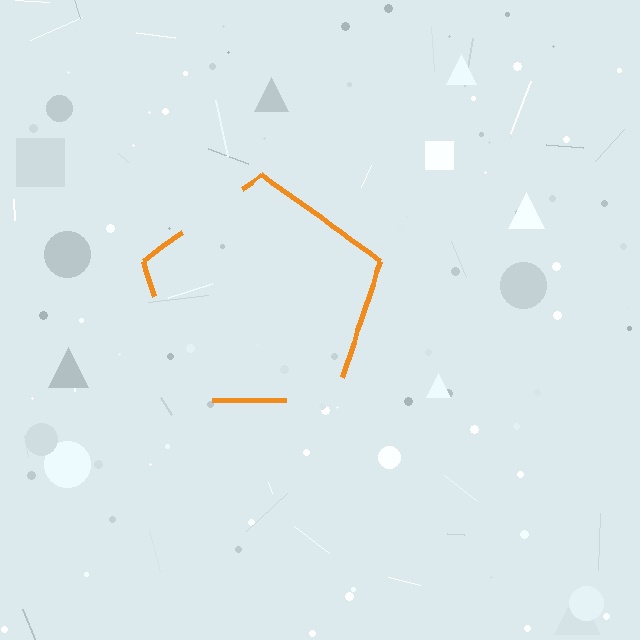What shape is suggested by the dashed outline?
The dashed outline suggests a pentagon.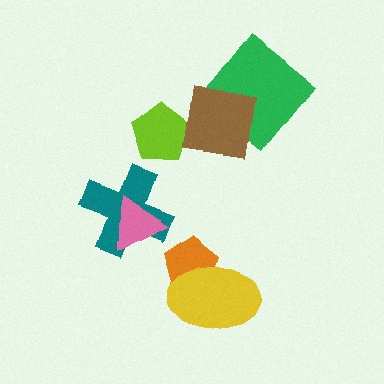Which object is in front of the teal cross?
The pink triangle is in front of the teal cross.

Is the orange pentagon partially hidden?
Yes, it is partially covered by another shape.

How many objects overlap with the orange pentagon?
1 object overlaps with the orange pentagon.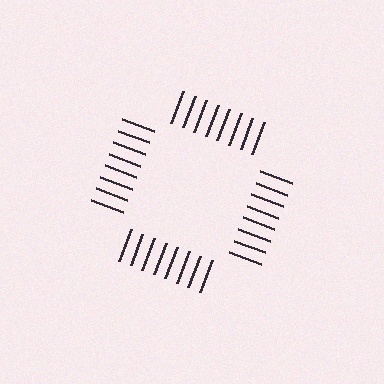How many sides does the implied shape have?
4 sides — the line-ends trace a square.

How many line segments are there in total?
32 — 8 along each of the 4 edges.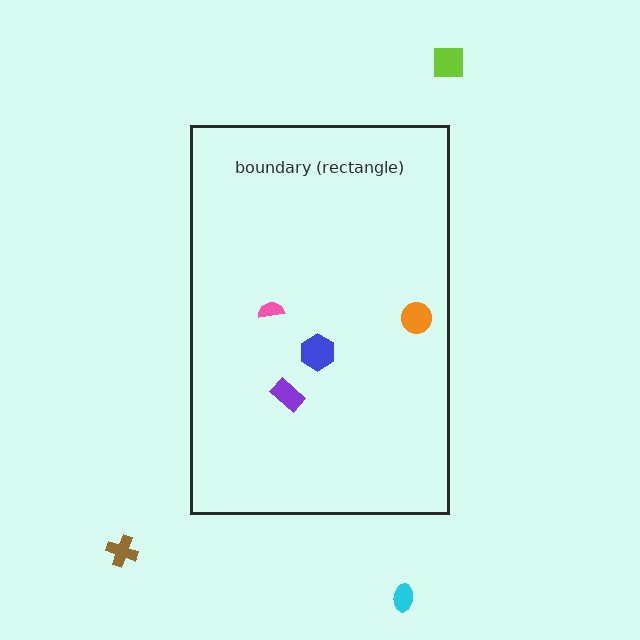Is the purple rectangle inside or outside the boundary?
Inside.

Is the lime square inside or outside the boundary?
Outside.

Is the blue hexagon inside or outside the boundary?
Inside.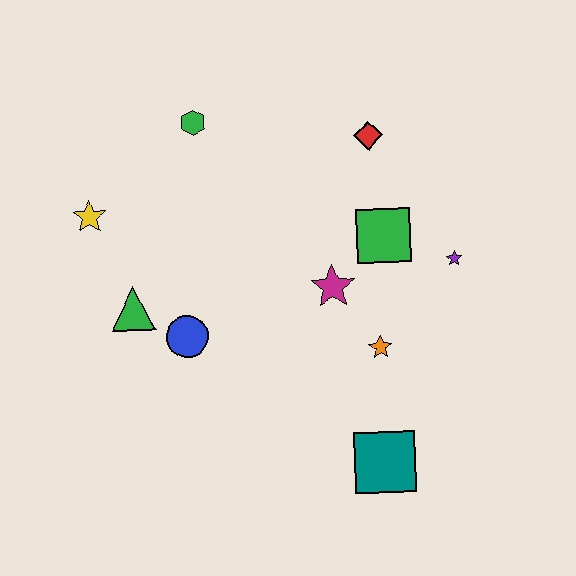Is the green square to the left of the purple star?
Yes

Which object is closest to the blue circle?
The green triangle is closest to the blue circle.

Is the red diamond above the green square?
Yes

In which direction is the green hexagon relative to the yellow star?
The green hexagon is to the right of the yellow star.